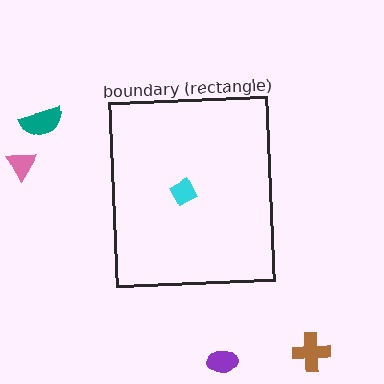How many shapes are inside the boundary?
1 inside, 4 outside.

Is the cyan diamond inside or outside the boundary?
Inside.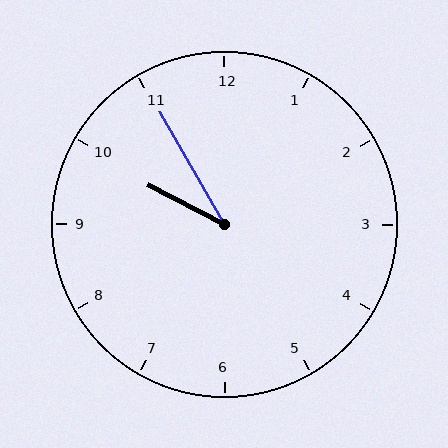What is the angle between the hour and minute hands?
Approximately 32 degrees.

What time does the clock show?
9:55.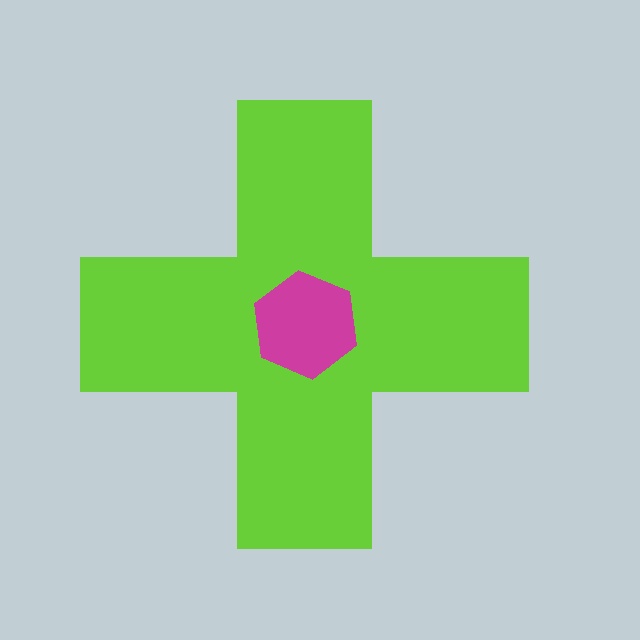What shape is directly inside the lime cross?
The magenta hexagon.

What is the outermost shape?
The lime cross.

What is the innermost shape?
The magenta hexagon.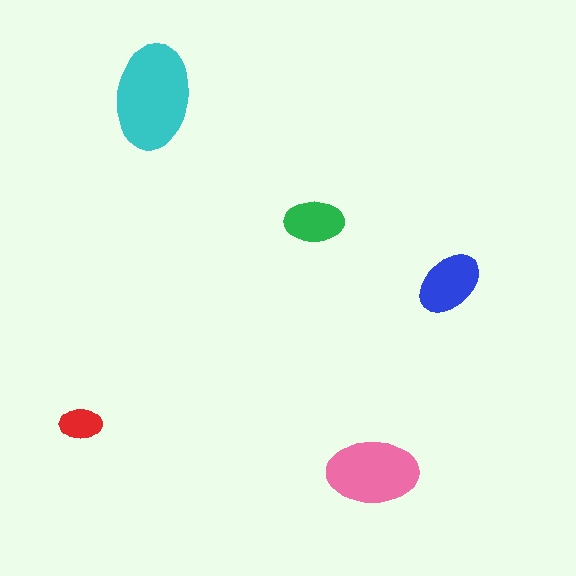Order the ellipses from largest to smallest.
the cyan one, the pink one, the blue one, the green one, the red one.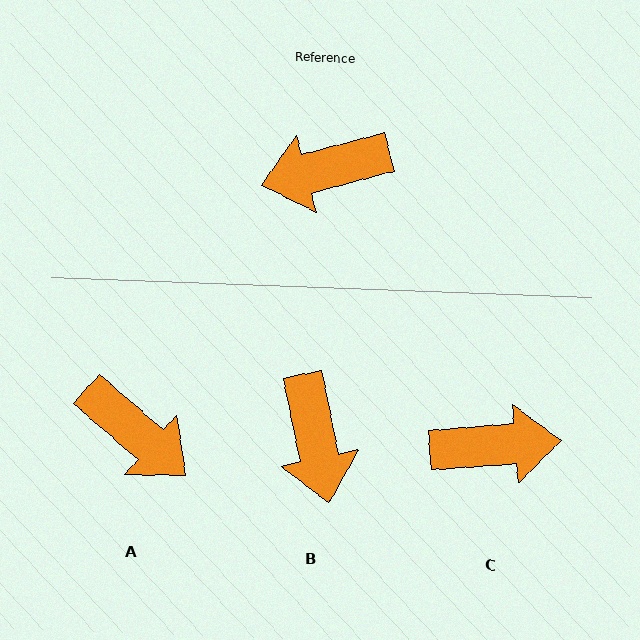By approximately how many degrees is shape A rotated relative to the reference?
Approximately 124 degrees counter-clockwise.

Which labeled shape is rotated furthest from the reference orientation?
C, about 170 degrees away.